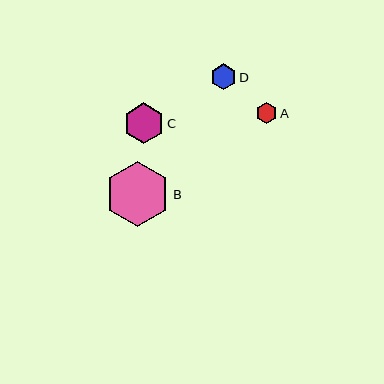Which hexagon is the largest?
Hexagon B is the largest with a size of approximately 64 pixels.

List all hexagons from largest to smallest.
From largest to smallest: B, C, D, A.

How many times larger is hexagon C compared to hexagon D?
Hexagon C is approximately 1.6 times the size of hexagon D.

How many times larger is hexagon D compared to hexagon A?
Hexagon D is approximately 1.3 times the size of hexagon A.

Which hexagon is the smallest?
Hexagon A is the smallest with a size of approximately 21 pixels.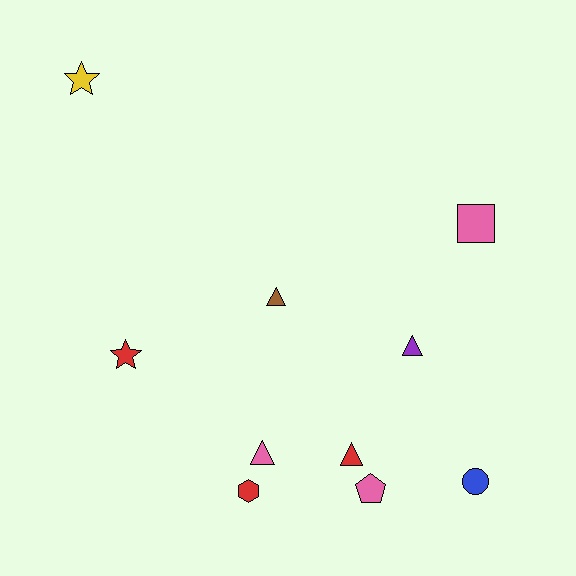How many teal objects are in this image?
There are no teal objects.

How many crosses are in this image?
There are no crosses.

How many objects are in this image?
There are 10 objects.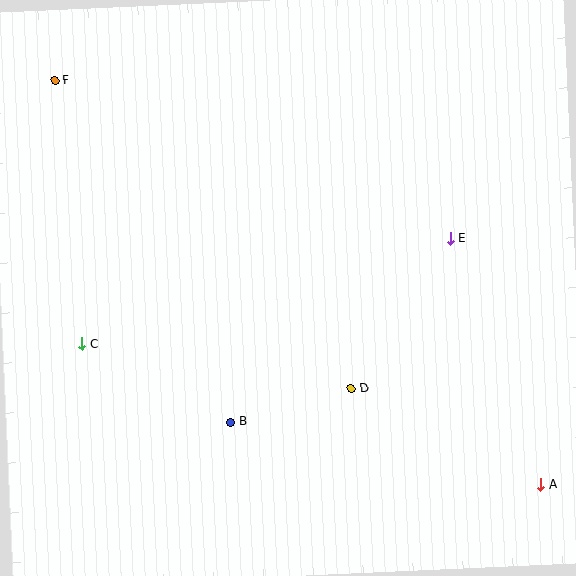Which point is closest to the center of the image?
Point D at (351, 389) is closest to the center.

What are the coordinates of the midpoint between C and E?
The midpoint between C and E is at (266, 291).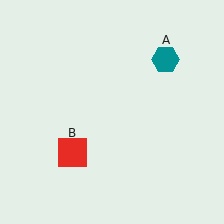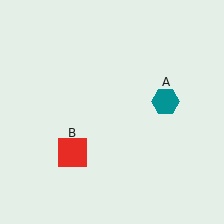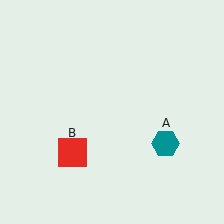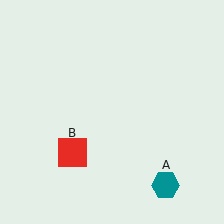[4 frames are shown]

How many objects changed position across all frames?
1 object changed position: teal hexagon (object A).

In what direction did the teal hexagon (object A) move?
The teal hexagon (object A) moved down.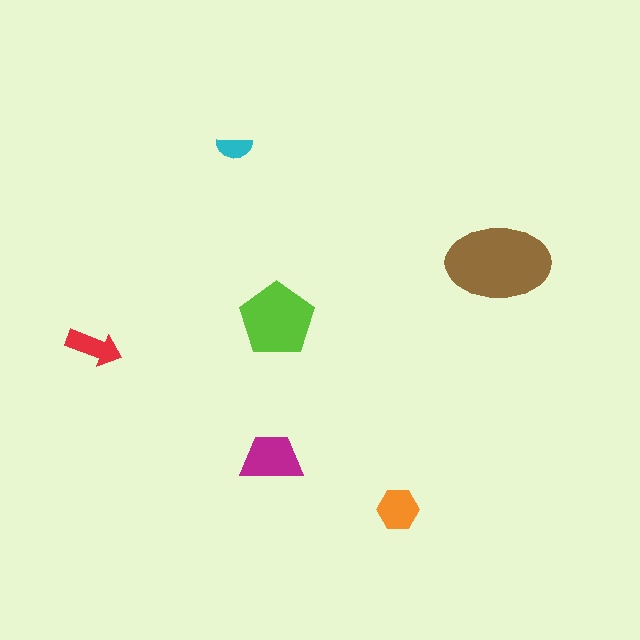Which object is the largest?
The brown ellipse.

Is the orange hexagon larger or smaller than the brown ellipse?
Smaller.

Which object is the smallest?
The cyan semicircle.